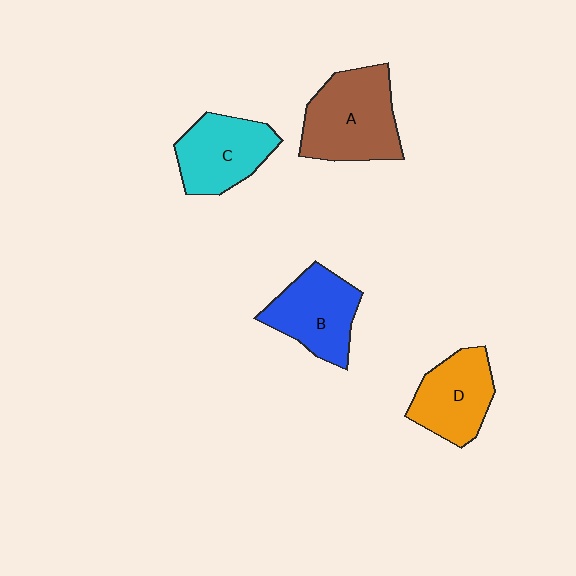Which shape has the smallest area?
Shape D (orange).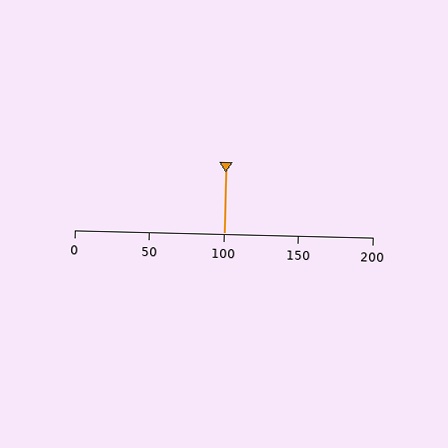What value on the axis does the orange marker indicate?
The marker indicates approximately 100.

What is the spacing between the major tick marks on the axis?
The major ticks are spaced 50 apart.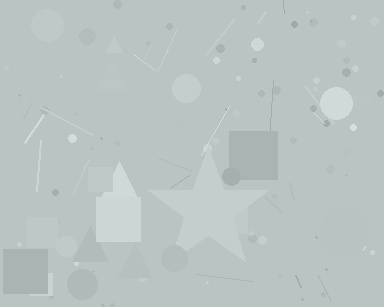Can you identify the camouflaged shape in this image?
The camouflaged shape is a star.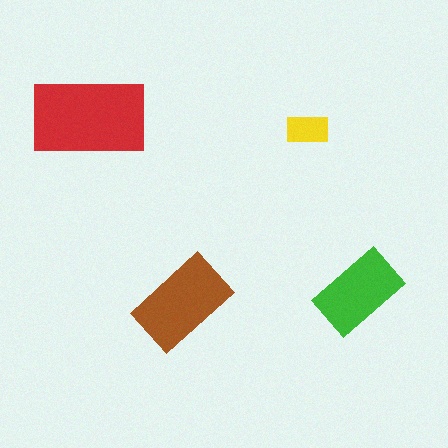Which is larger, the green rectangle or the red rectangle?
The red one.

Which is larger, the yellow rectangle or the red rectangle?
The red one.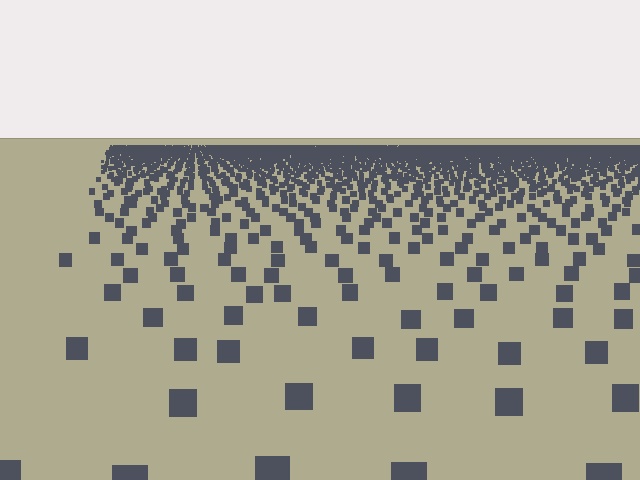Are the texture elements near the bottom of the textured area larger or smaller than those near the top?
Larger. Near the bottom, elements are closer to the viewer and appear at a bigger on-screen size.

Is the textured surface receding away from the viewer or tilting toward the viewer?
The surface is receding away from the viewer. Texture elements get smaller and denser toward the top.